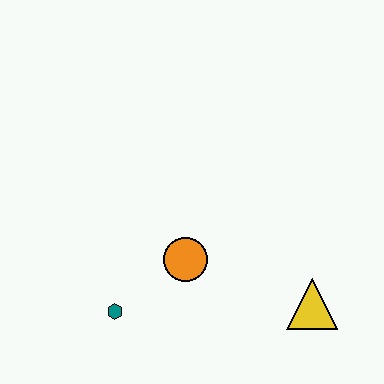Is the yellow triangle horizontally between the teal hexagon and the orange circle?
No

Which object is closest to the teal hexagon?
The orange circle is closest to the teal hexagon.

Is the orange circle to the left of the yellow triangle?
Yes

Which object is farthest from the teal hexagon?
The yellow triangle is farthest from the teal hexagon.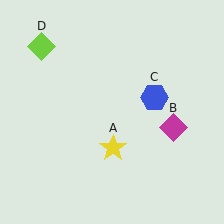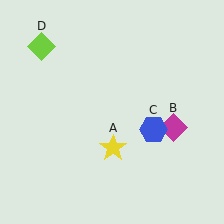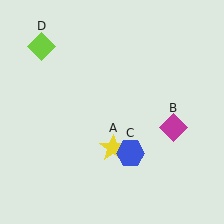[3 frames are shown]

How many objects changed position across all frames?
1 object changed position: blue hexagon (object C).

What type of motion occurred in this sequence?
The blue hexagon (object C) rotated clockwise around the center of the scene.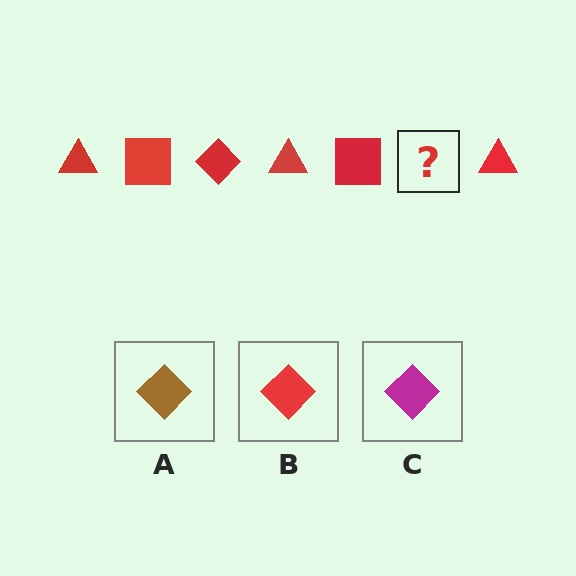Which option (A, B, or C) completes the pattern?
B.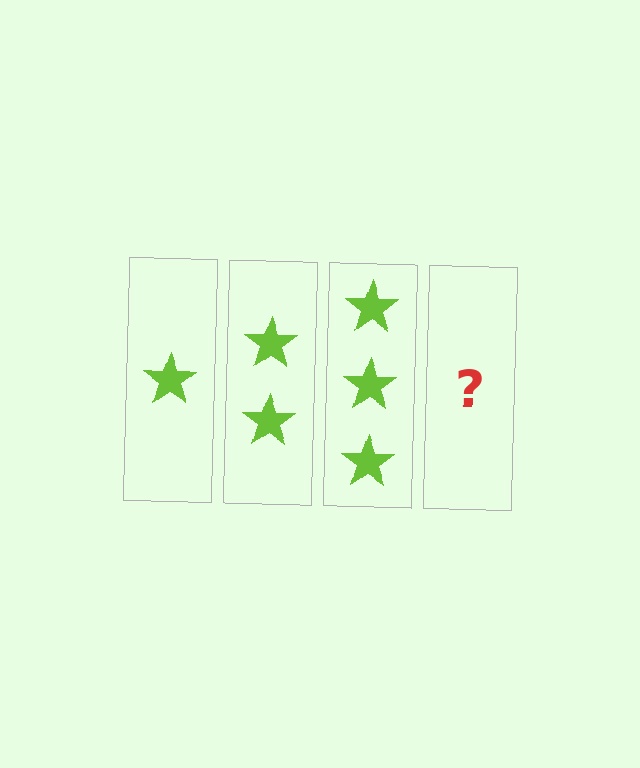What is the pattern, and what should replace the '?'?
The pattern is that each step adds one more star. The '?' should be 4 stars.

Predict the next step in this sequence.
The next step is 4 stars.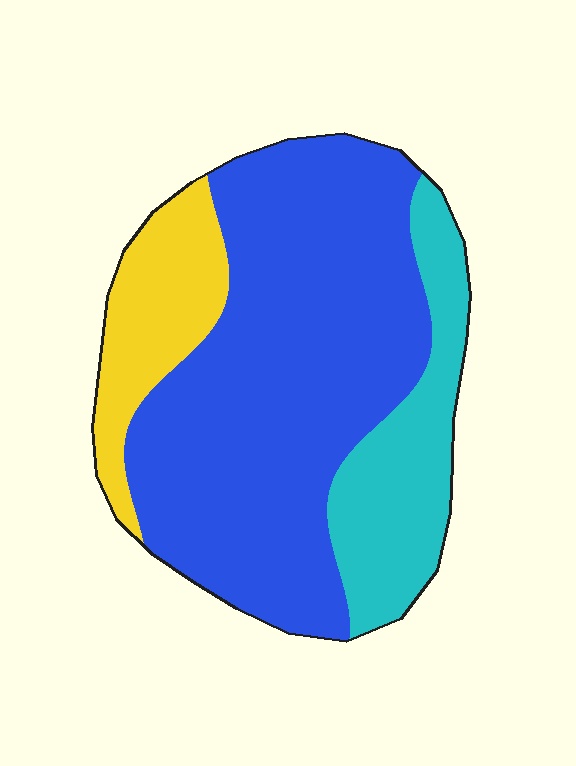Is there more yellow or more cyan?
Cyan.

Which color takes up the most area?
Blue, at roughly 65%.